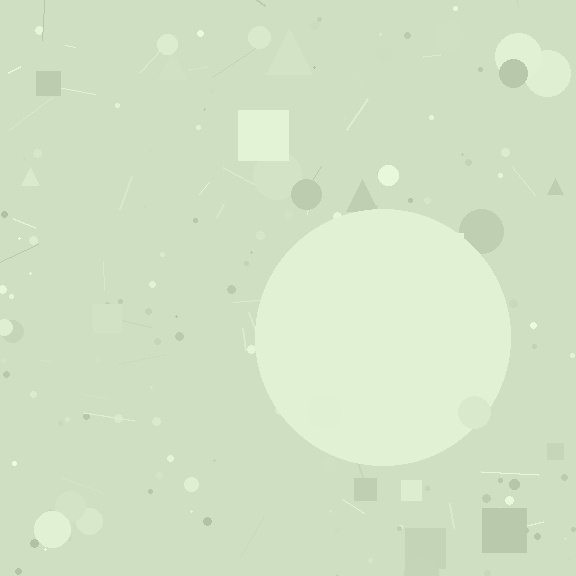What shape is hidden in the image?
A circle is hidden in the image.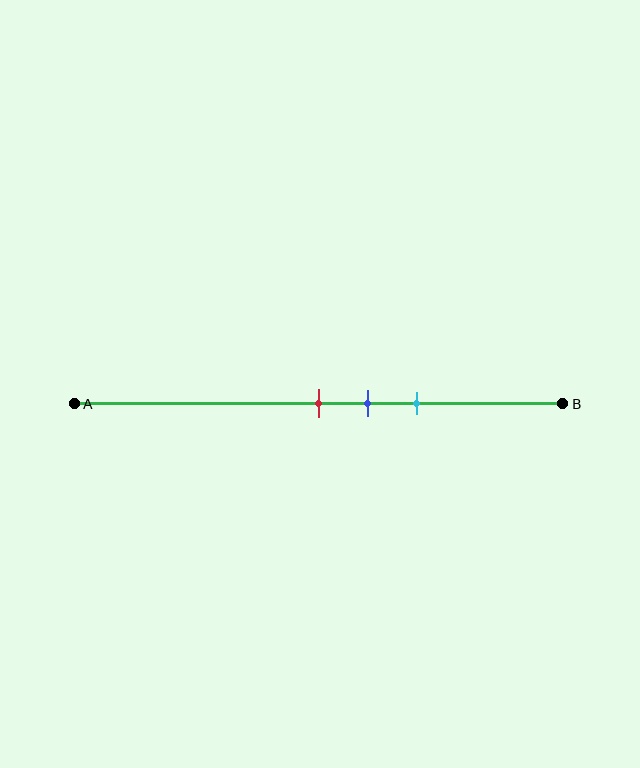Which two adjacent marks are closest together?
The red and blue marks are the closest adjacent pair.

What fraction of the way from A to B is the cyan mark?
The cyan mark is approximately 70% (0.7) of the way from A to B.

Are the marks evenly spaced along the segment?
Yes, the marks are approximately evenly spaced.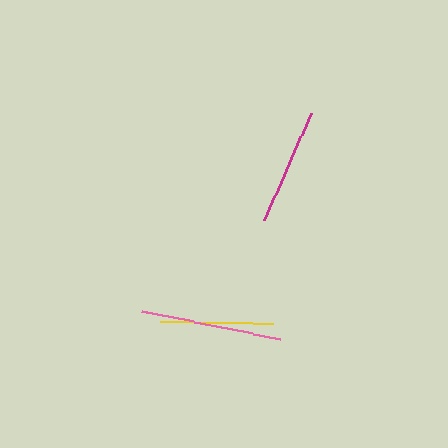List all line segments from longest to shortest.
From longest to shortest: pink, magenta, yellow.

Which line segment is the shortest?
The yellow line is the shortest at approximately 113 pixels.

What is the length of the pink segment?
The pink segment is approximately 141 pixels long.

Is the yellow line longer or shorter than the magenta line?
The magenta line is longer than the yellow line.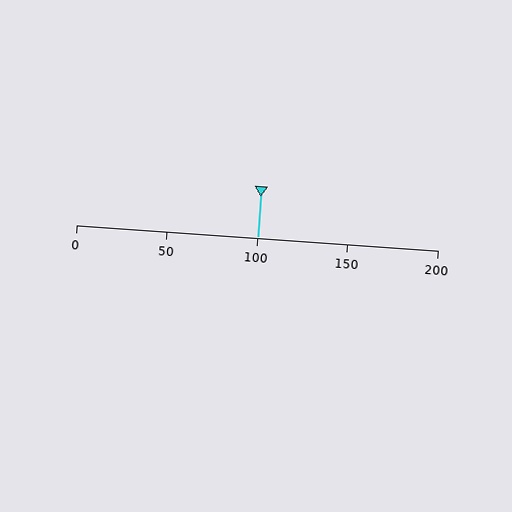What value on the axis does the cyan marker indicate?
The marker indicates approximately 100.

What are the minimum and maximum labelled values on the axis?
The axis runs from 0 to 200.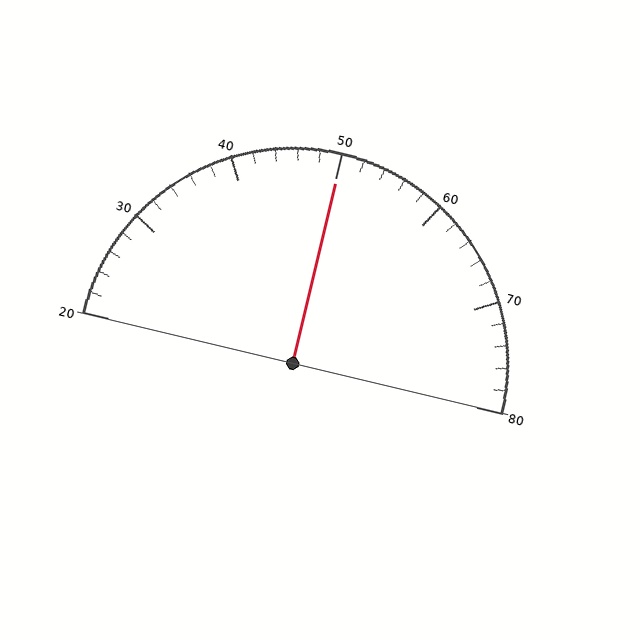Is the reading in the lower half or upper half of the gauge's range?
The reading is in the upper half of the range (20 to 80).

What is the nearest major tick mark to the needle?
The nearest major tick mark is 50.